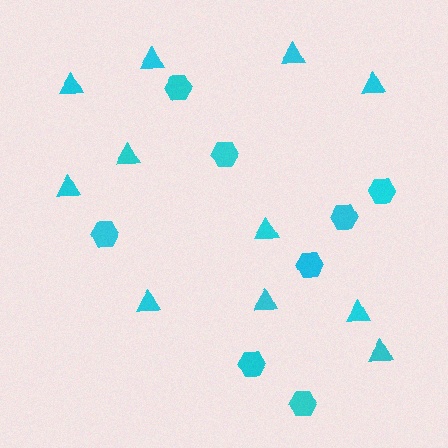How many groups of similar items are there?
There are 2 groups: one group of hexagons (8) and one group of triangles (11).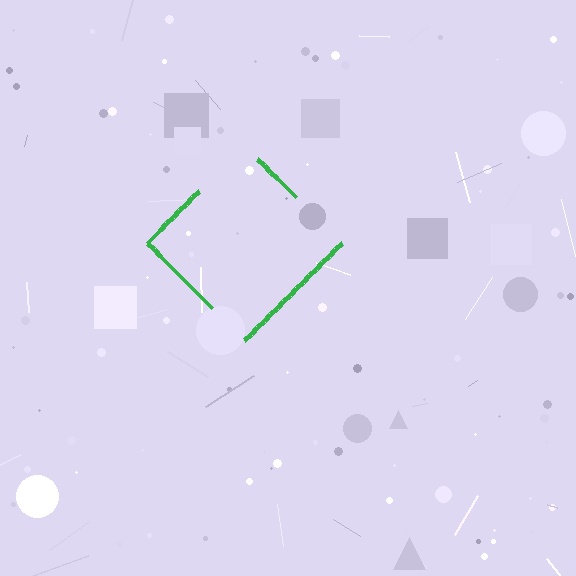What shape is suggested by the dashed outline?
The dashed outline suggests a diamond.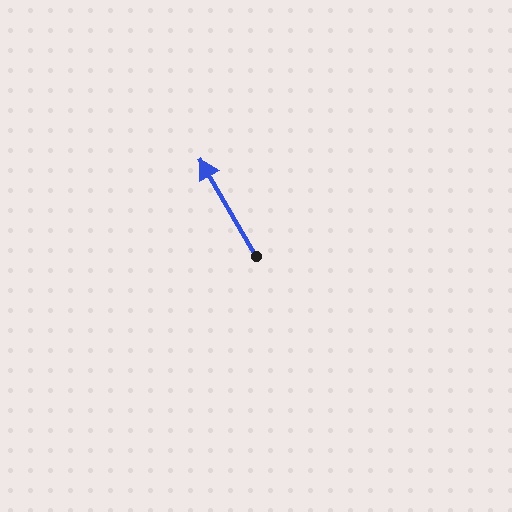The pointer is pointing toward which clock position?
Roughly 11 o'clock.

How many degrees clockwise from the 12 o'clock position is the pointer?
Approximately 330 degrees.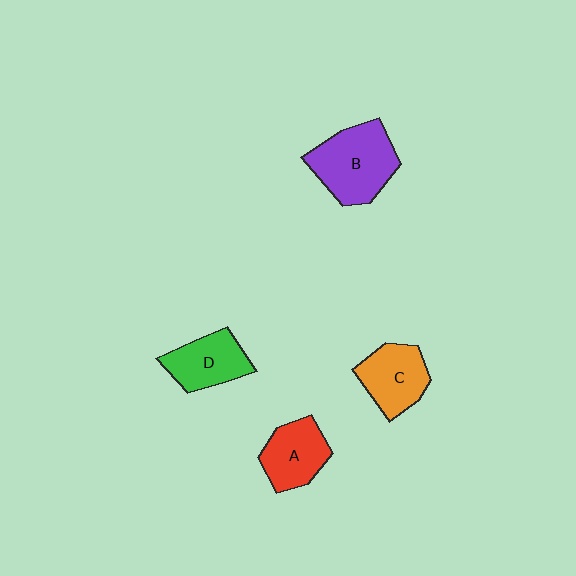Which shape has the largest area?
Shape B (purple).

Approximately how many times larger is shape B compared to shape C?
Approximately 1.4 times.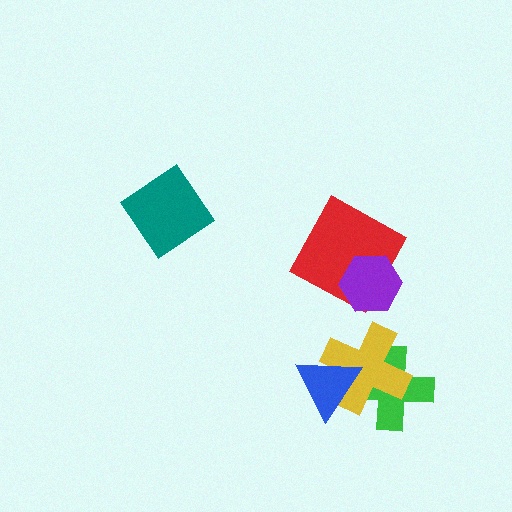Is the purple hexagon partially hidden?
No, no other shape covers it.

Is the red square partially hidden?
Yes, it is partially covered by another shape.